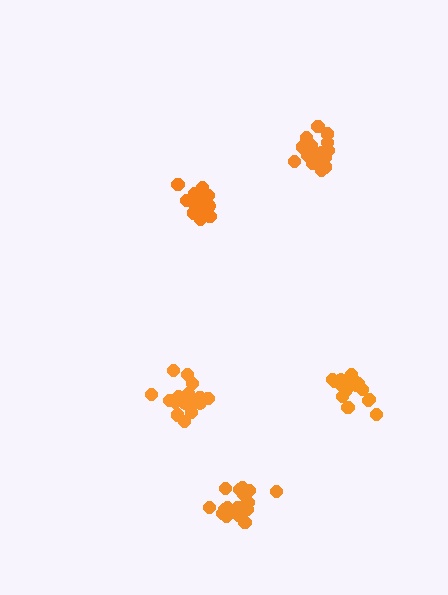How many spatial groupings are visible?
There are 5 spatial groupings.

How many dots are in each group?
Group 1: 19 dots, Group 2: 15 dots, Group 3: 18 dots, Group 4: 20 dots, Group 5: 18 dots (90 total).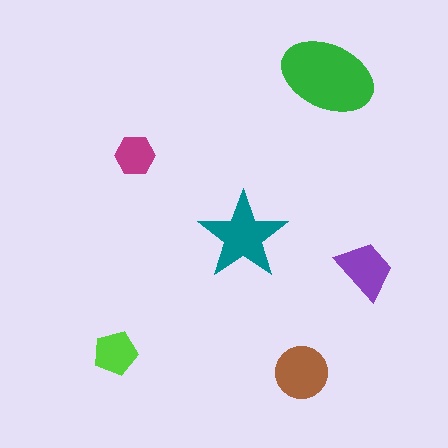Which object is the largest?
The green ellipse.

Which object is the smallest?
The magenta hexagon.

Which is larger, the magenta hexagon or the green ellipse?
The green ellipse.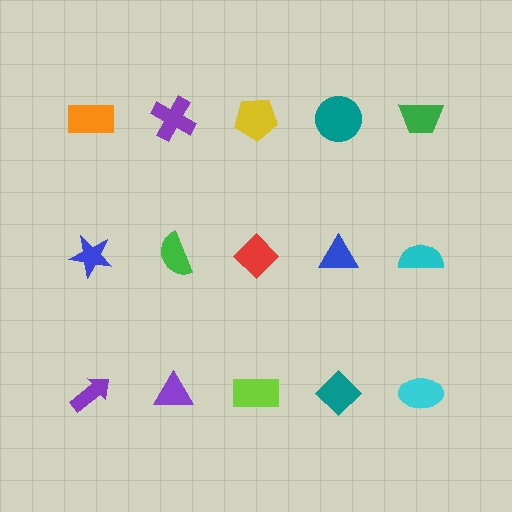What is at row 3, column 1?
A purple arrow.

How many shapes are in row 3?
5 shapes.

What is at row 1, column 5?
A green trapezoid.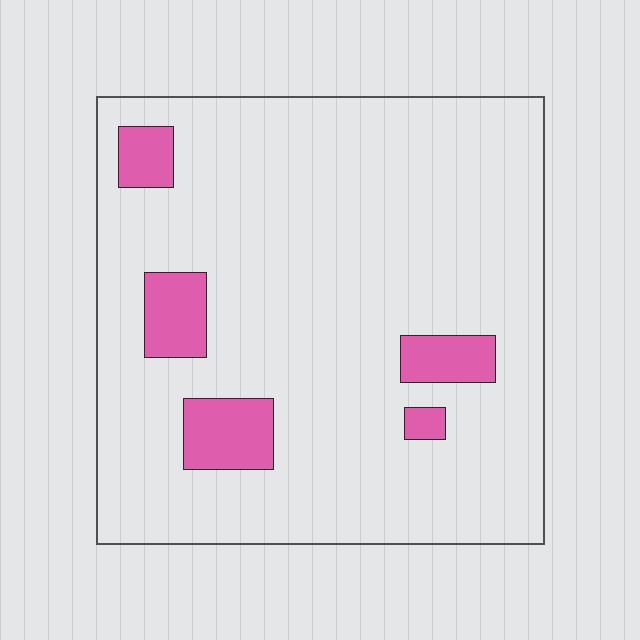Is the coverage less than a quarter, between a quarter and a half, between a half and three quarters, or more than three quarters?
Less than a quarter.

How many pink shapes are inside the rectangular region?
5.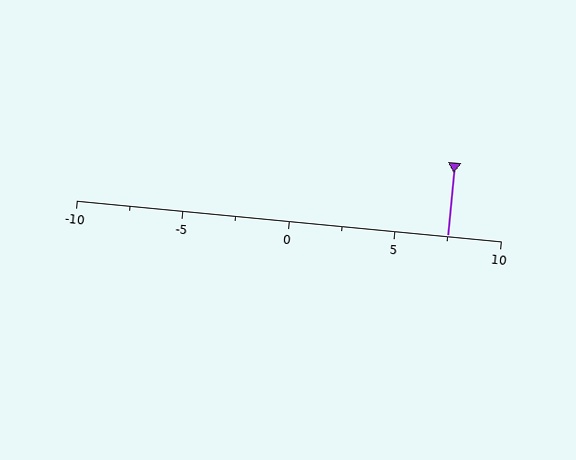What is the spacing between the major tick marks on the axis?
The major ticks are spaced 5 apart.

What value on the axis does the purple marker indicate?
The marker indicates approximately 7.5.